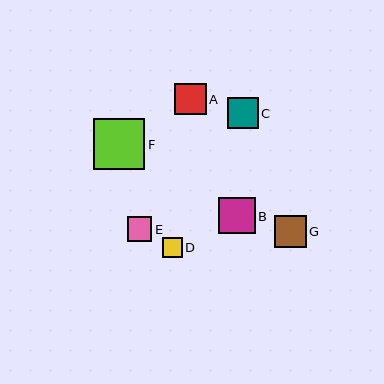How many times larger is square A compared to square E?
Square A is approximately 1.3 times the size of square E.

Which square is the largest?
Square F is the largest with a size of approximately 51 pixels.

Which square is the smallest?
Square D is the smallest with a size of approximately 20 pixels.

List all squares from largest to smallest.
From largest to smallest: F, B, G, A, C, E, D.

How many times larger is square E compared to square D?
Square E is approximately 1.3 times the size of square D.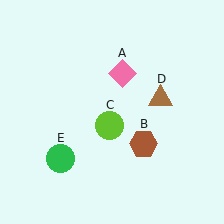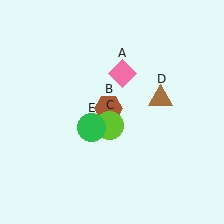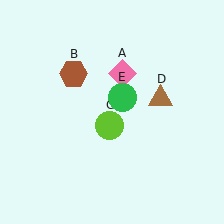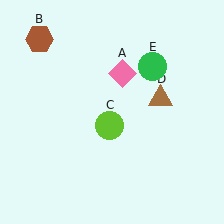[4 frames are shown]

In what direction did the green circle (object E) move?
The green circle (object E) moved up and to the right.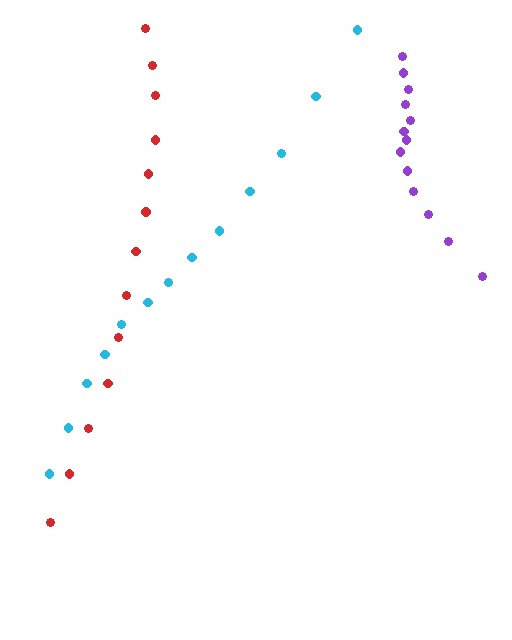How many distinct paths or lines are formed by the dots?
There are 3 distinct paths.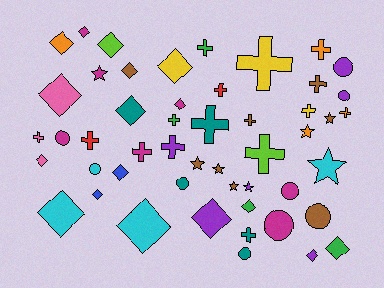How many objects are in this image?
There are 50 objects.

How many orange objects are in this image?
There are 4 orange objects.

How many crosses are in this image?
There are 16 crosses.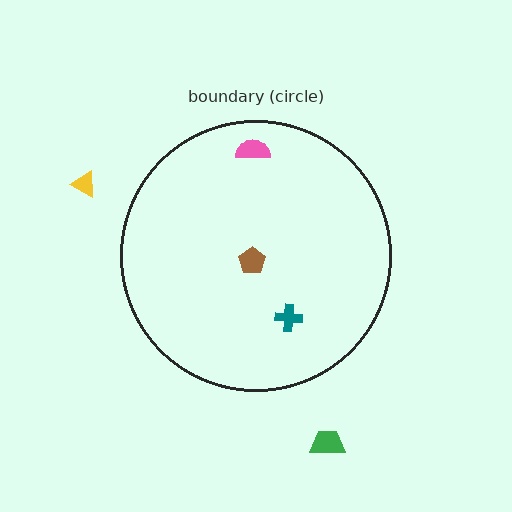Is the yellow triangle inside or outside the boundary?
Outside.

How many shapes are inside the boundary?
3 inside, 2 outside.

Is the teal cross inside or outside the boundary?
Inside.